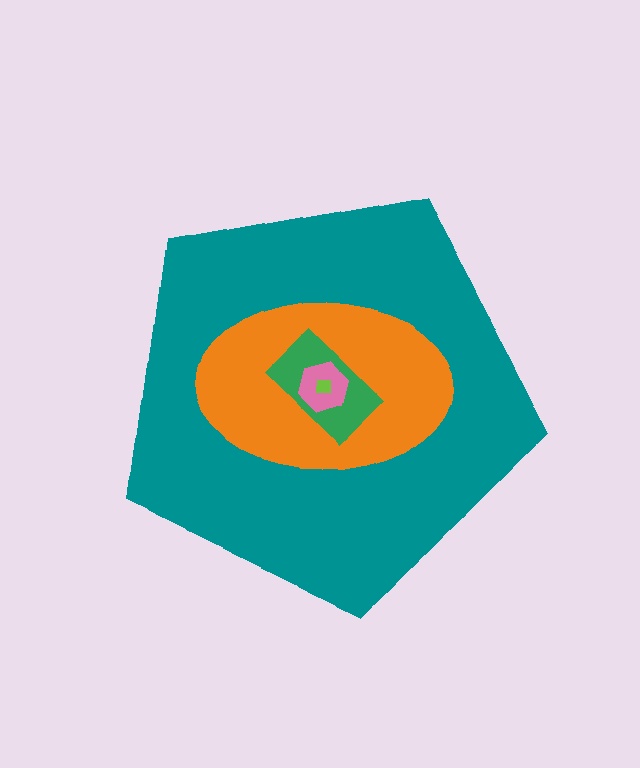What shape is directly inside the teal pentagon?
The orange ellipse.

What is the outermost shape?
The teal pentagon.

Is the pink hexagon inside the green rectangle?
Yes.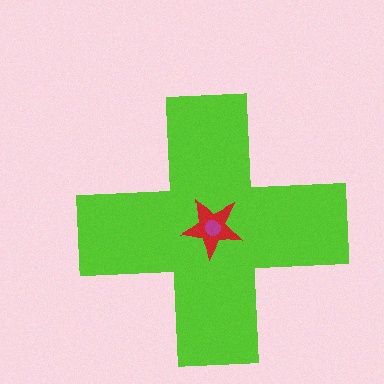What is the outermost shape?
The lime cross.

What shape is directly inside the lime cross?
The red star.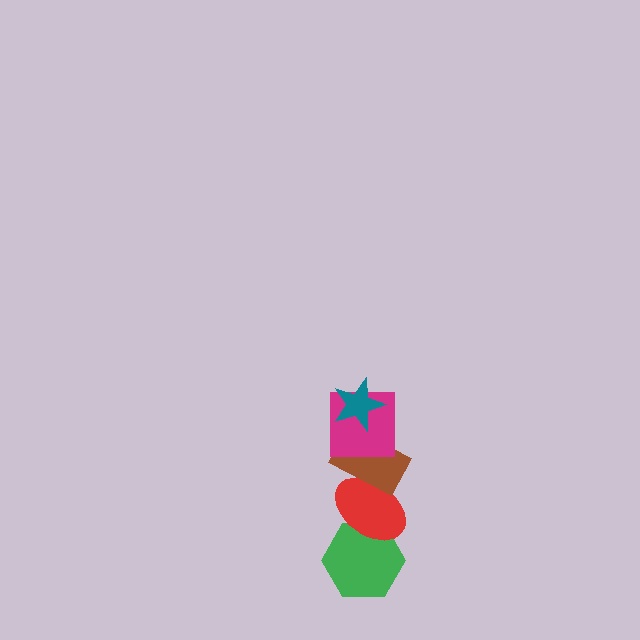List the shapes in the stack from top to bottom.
From top to bottom: the teal star, the magenta square, the brown rectangle, the red ellipse, the green hexagon.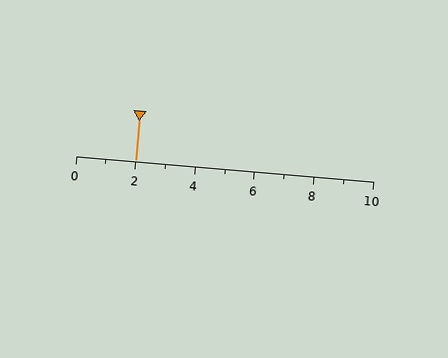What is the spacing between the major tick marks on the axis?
The major ticks are spaced 2 apart.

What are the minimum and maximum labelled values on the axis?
The axis runs from 0 to 10.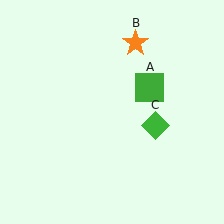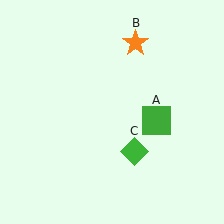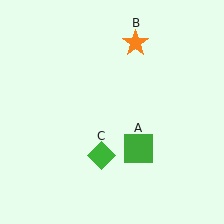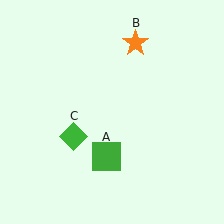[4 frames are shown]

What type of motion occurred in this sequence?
The green square (object A), green diamond (object C) rotated clockwise around the center of the scene.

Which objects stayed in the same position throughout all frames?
Orange star (object B) remained stationary.